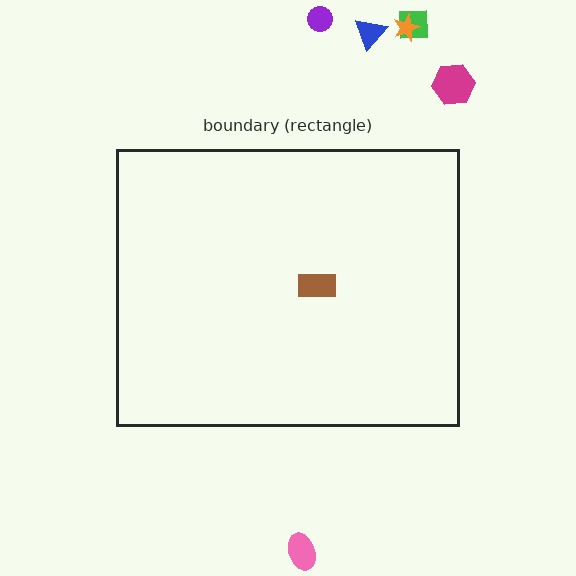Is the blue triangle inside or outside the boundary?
Outside.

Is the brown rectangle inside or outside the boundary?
Inside.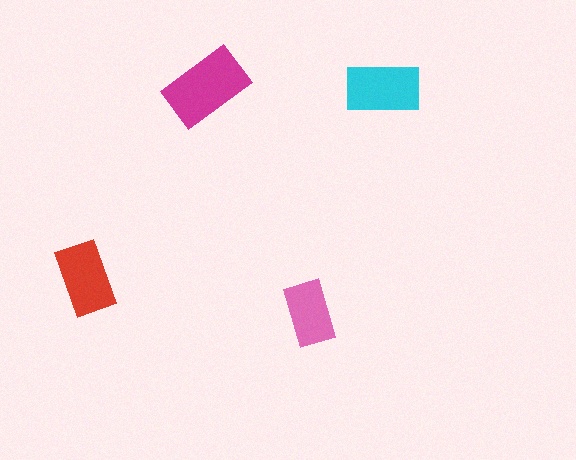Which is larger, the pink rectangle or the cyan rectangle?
The cyan one.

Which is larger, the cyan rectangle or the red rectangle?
The cyan one.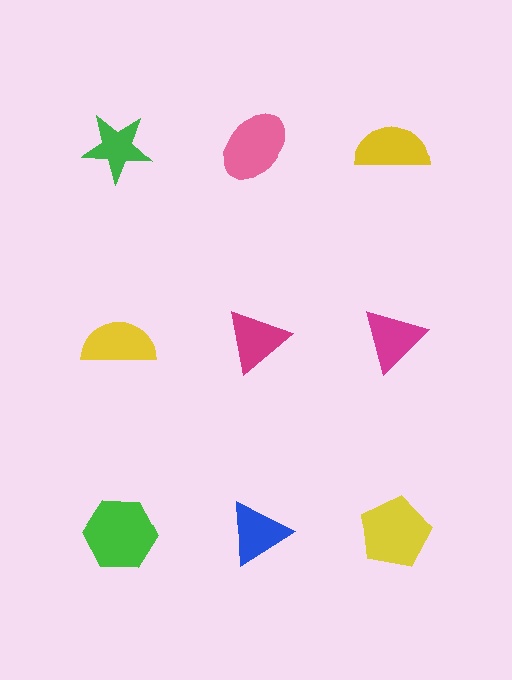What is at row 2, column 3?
A magenta triangle.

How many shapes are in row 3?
3 shapes.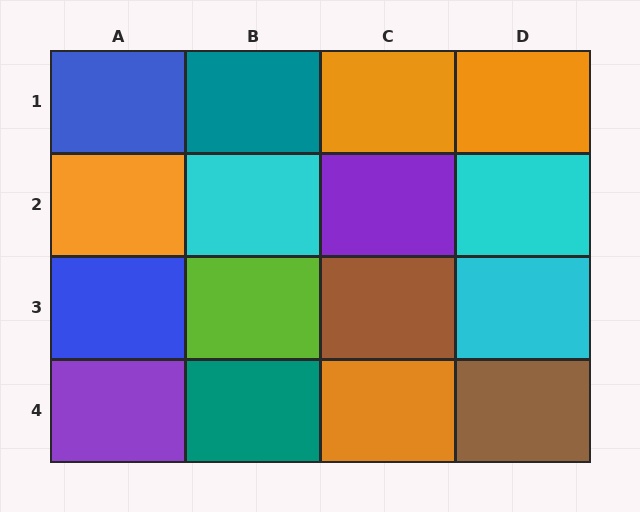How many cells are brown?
2 cells are brown.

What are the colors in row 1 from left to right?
Blue, teal, orange, orange.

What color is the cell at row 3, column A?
Blue.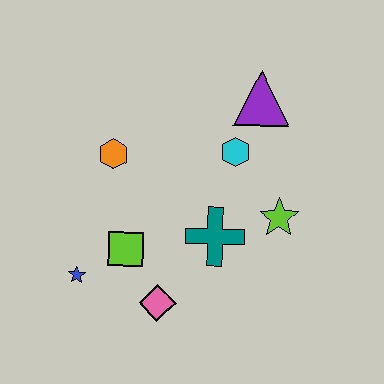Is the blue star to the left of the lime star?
Yes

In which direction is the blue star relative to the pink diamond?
The blue star is to the left of the pink diamond.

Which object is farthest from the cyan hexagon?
The blue star is farthest from the cyan hexagon.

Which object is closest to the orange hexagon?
The lime square is closest to the orange hexagon.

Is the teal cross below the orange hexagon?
Yes